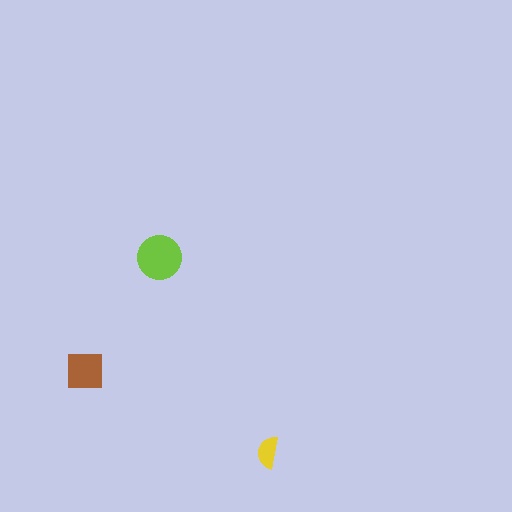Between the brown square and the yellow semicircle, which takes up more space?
The brown square.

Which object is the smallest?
The yellow semicircle.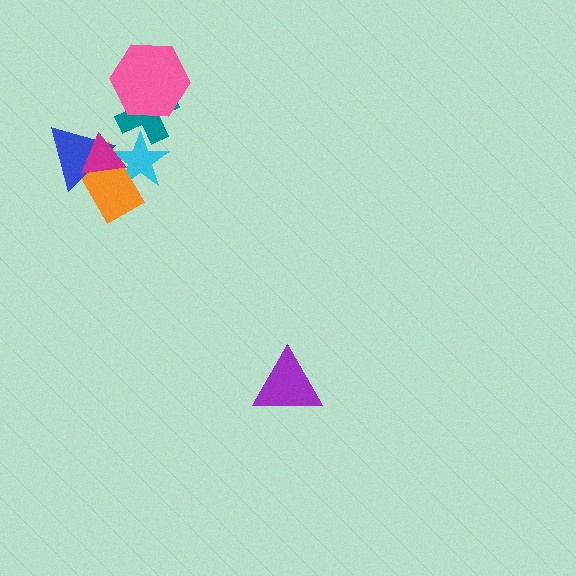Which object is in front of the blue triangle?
The magenta triangle is in front of the blue triangle.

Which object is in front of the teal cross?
The pink hexagon is in front of the teal cross.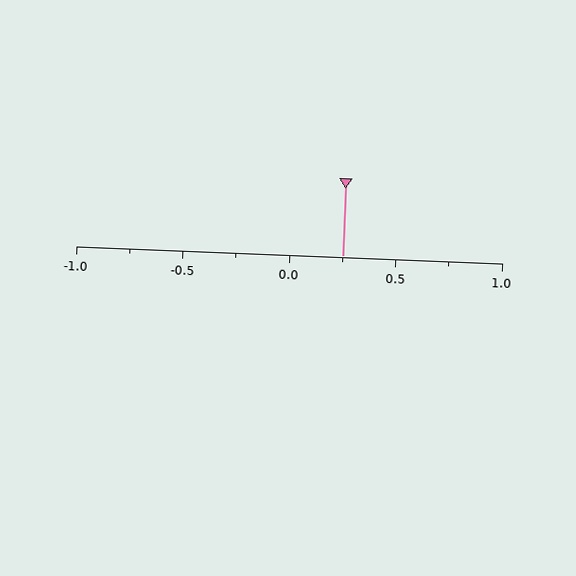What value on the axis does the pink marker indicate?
The marker indicates approximately 0.25.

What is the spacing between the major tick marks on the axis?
The major ticks are spaced 0.5 apart.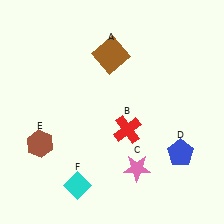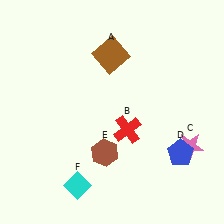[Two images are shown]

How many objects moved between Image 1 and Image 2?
2 objects moved between the two images.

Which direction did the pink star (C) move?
The pink star (C) moved right.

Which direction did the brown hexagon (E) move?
The brown hexagon (E) moved right.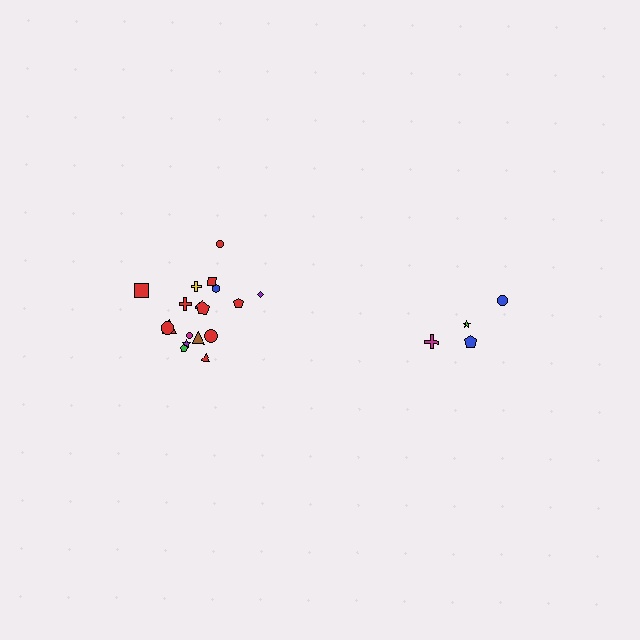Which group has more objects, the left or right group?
The left group.